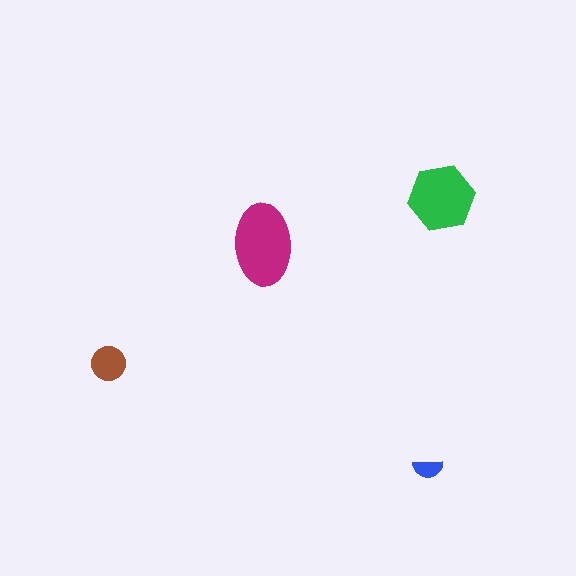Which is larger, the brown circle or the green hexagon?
The green hexagon.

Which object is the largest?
The magenta ellipse.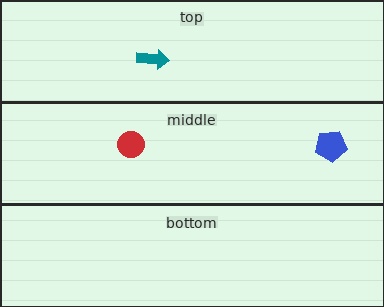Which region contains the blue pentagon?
The middle region.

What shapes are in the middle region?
The red circle, the blue pentagon.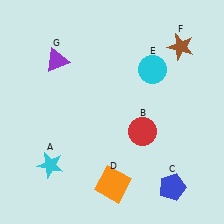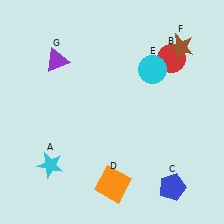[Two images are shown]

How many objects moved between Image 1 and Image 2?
1 object moved between the two images.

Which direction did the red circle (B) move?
The red circle (B) moved up.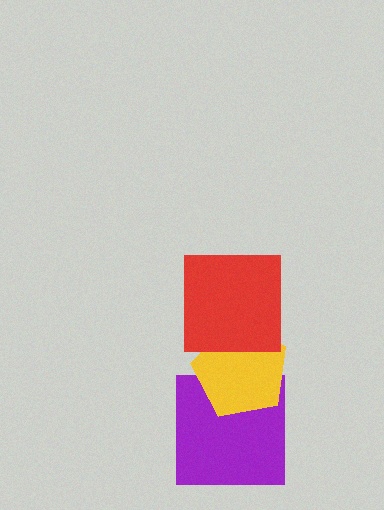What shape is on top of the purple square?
The yellow pentagon is on top of the purple square.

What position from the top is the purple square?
The purple square is 3rd from the top.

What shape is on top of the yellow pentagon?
The red square is on top of the yellow pentagon.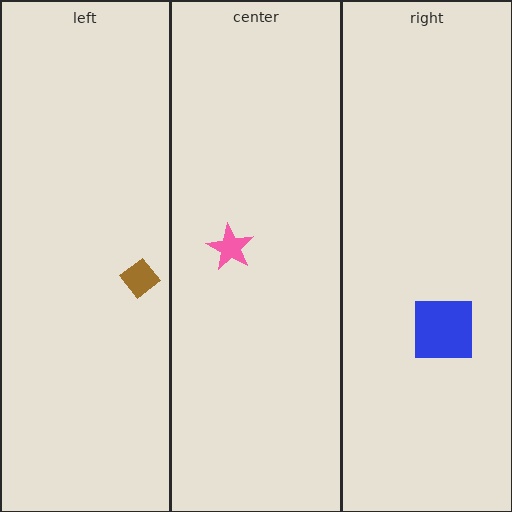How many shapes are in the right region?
1.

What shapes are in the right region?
The blue square.